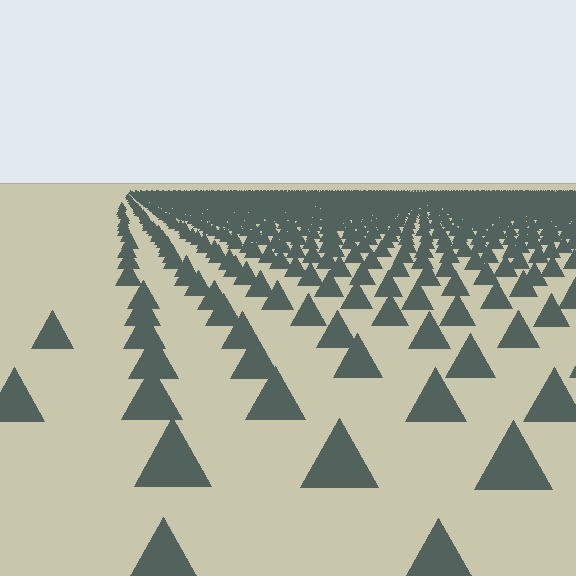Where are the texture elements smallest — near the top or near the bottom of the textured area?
Near the top.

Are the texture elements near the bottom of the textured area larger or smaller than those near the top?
Larger. Near the bottom, elements are closer to the viewer and appear at a bigger on-screen size.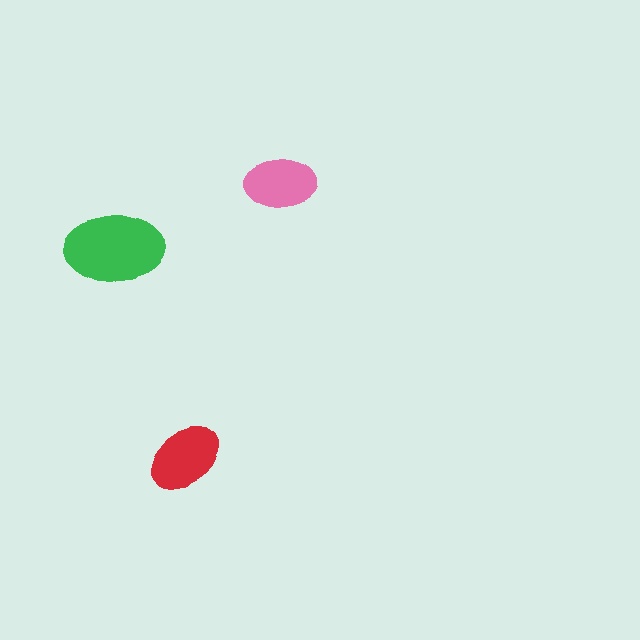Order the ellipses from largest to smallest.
the green one, the red one, the pink one.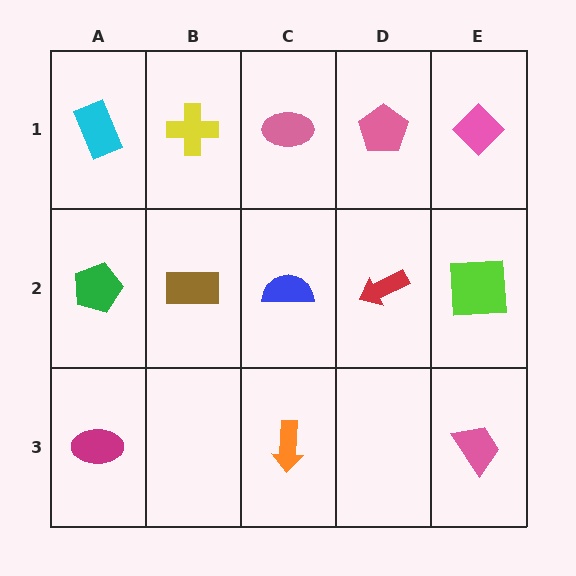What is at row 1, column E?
A pink diamond.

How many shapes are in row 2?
5 shapes.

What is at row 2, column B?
A brown rectangle.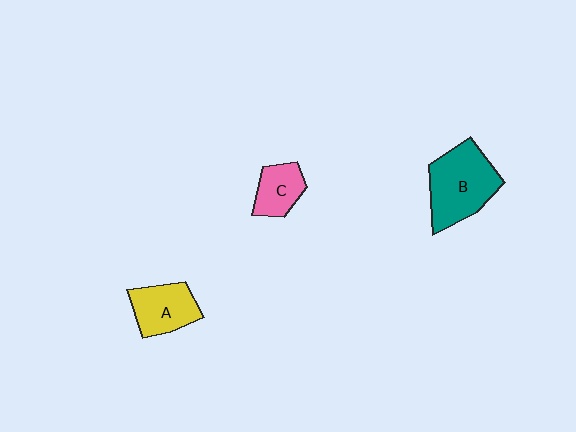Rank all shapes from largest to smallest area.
From largest to smallest: B (teal), A (yellow), C (pink).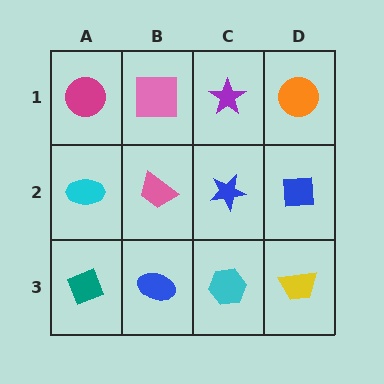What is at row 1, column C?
A purple star.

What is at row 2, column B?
A pink trapezoid.